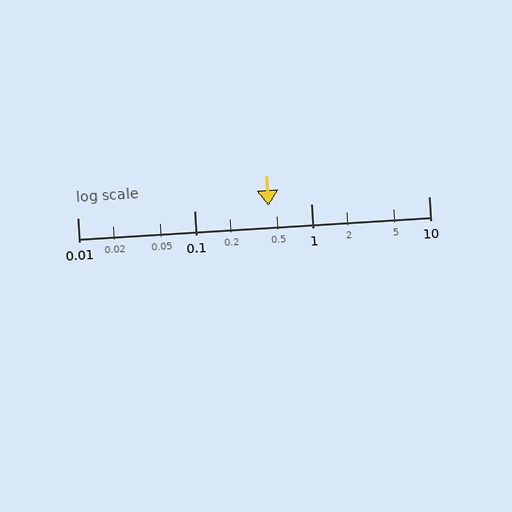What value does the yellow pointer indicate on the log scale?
The pointer indicates approximately 0.43.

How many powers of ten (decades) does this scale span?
The scale spans 3 decades, from 0.01 to 10.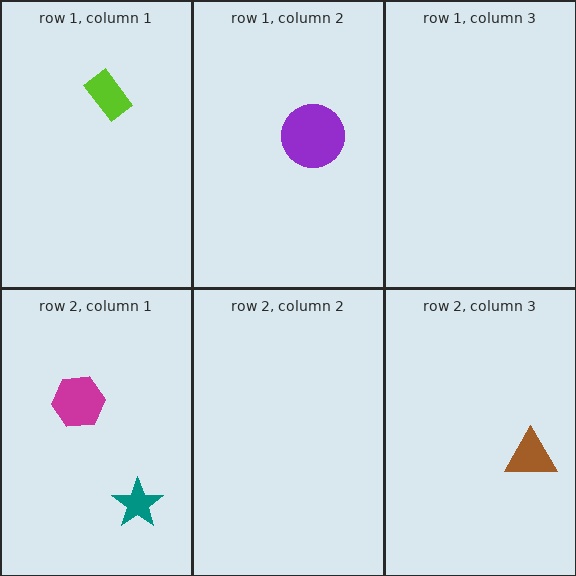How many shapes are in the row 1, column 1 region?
1.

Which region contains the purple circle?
The row 1, column 2 region.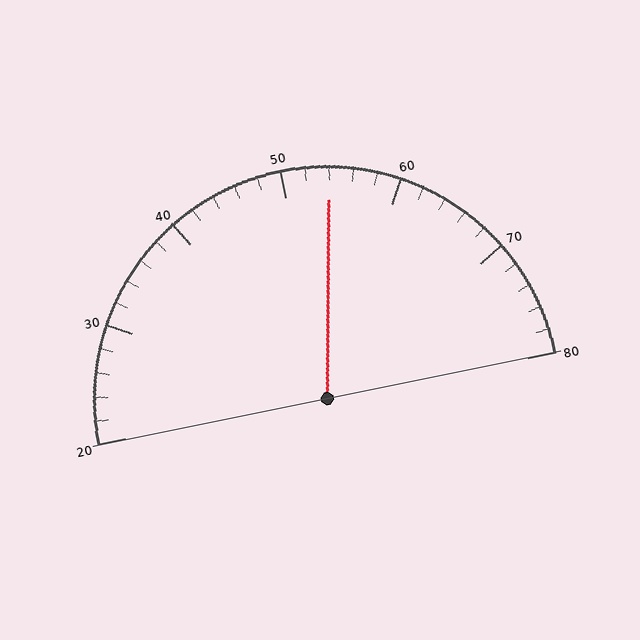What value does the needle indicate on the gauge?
The needle indicates approximately 54.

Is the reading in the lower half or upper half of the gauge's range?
The reading is in the upper half of the range (20 to 80).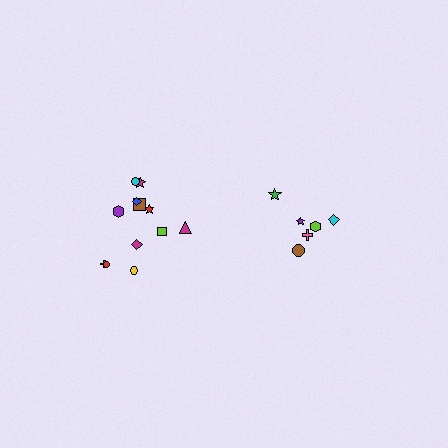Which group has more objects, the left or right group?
The left group.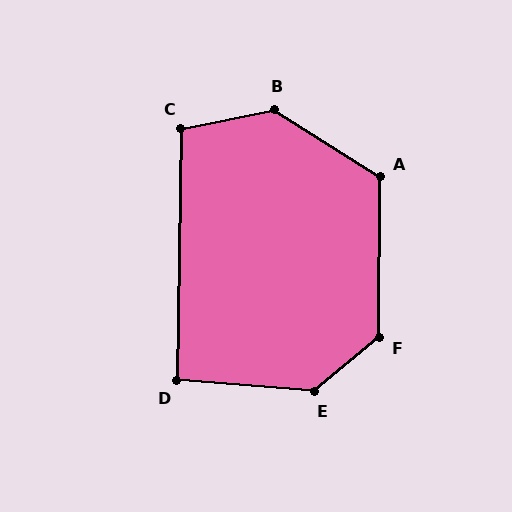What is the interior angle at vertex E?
Approximately 135 degrees (obtuse).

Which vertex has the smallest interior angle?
D, at approximately 94 degrees.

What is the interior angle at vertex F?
Approximately 130 degrees (obtuse).